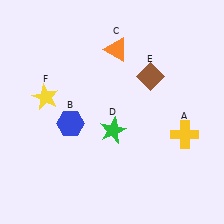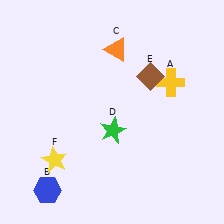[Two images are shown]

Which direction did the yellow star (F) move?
The yellow star (F) moved down.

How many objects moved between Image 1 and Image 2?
3 objects moved between the two images.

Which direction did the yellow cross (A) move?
The yellow cross (A) moved up.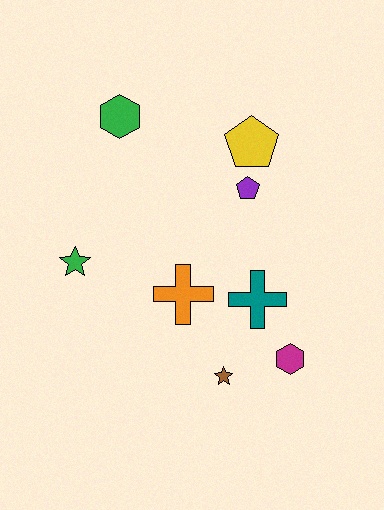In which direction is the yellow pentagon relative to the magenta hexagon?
The yellow pentagon is above the magenta hexagon.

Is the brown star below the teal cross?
Yes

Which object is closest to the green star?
The orange cross is closest to the green star.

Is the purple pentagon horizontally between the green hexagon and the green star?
No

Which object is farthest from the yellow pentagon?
The brown star is farthest from the yellow pentagon.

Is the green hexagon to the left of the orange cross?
Yes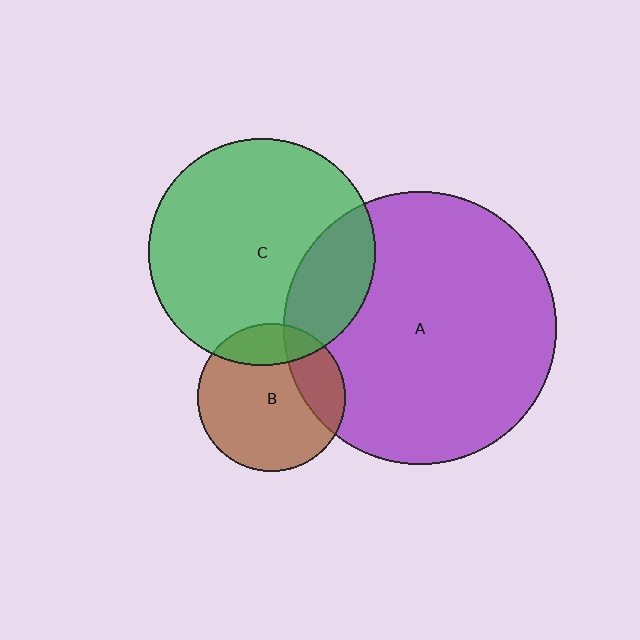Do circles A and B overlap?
Yes.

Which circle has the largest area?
Circle A (purple).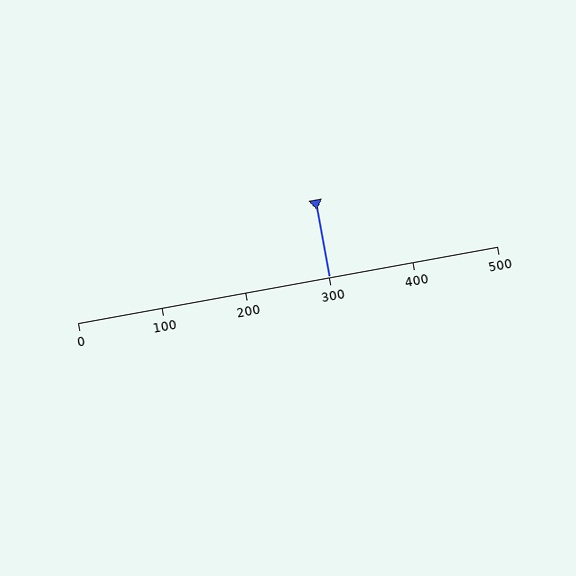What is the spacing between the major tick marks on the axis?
The major ticks are spaced 100 apart.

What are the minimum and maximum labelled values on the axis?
The axis runs from 0 to 500.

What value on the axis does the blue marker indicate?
The marker indicates approximately 300.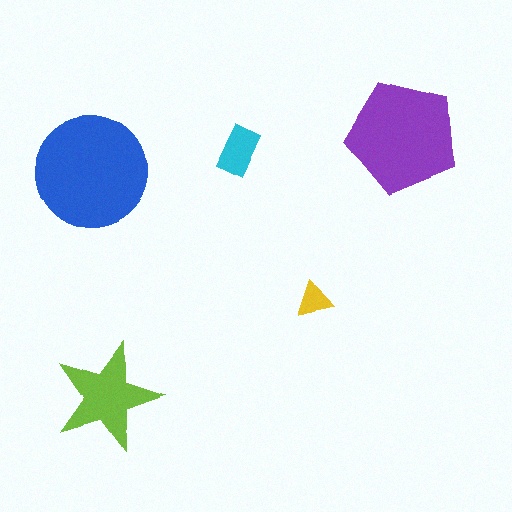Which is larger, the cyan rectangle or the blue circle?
The blue circle.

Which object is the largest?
The blue circle.